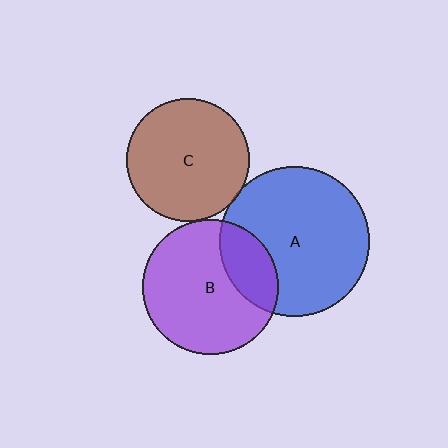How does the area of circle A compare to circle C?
Approximately 1.5 times.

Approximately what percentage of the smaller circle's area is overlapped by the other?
Approximately 5%.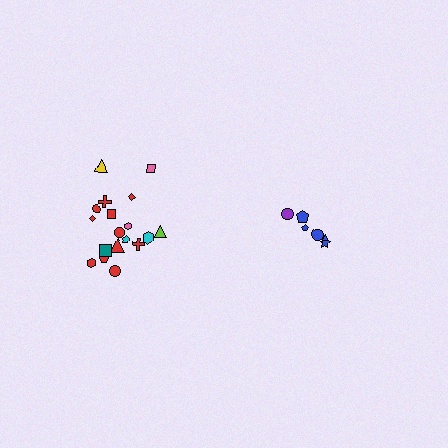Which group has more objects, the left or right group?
The left group.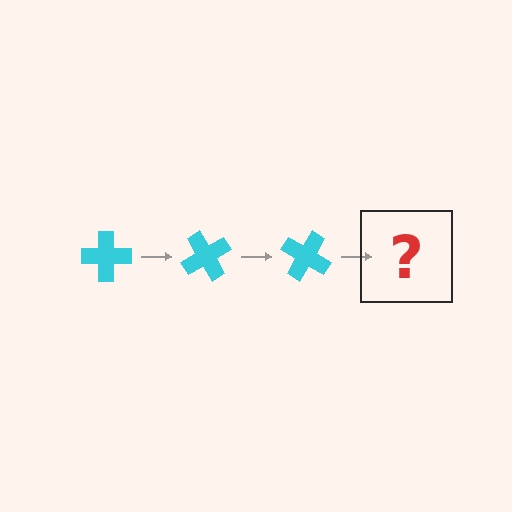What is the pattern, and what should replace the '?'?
The pattern is that the cross rotates 60 degrees each step. The '?' should be a cyan cross rotated 180 degrees.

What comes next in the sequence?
The next element should be a cyan cross rotated 180 degrees.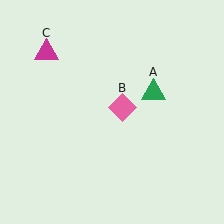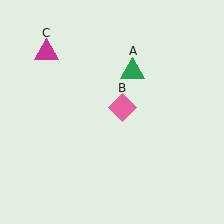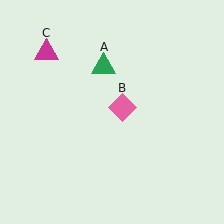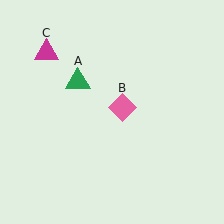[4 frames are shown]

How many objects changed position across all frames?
1 object changed position: green triangle (object A).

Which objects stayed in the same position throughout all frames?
Pink diamond (object B) and magenta triangle (object C) remained stationary.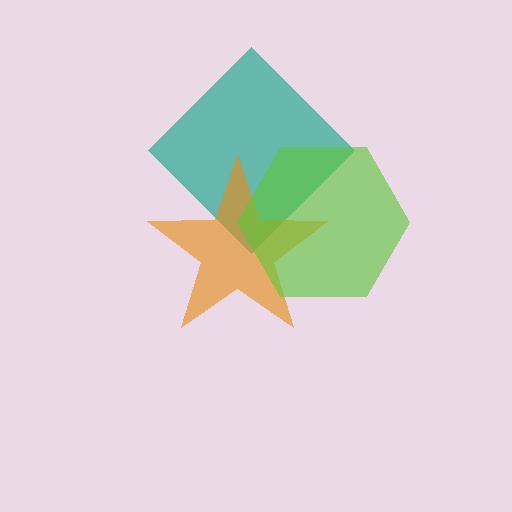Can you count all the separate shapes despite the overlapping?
Yes, there are 3 separate shapes.